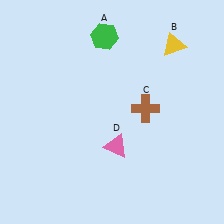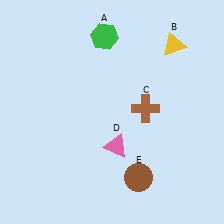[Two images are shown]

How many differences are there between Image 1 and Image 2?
There is 1 difference between the two images.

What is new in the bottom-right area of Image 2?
A brown circle (E) was added in the bottom-right area of Image 2.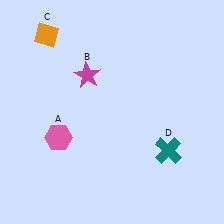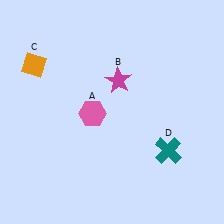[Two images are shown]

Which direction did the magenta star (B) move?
The magenta star (B) moved right.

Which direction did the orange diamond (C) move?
The orange diamond (C) moved down.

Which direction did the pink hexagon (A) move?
The pink hexagon (A) moved right.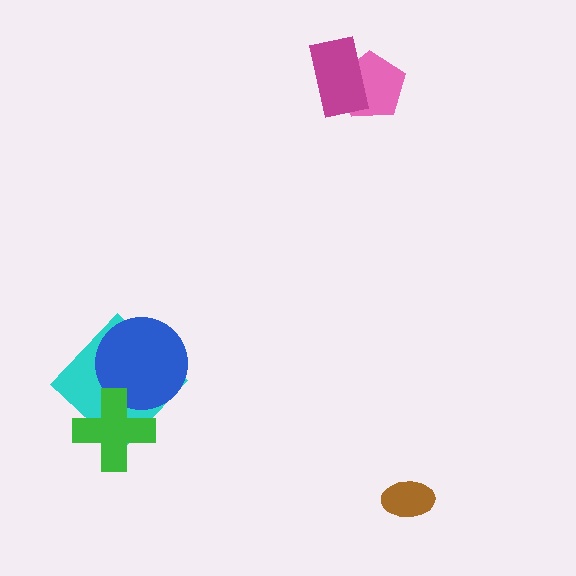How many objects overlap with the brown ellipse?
0 objects overlap with the brown ellipse.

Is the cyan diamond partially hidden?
Yes, it is partially covered by another shape.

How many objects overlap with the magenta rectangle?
1 object overlaps with the magenta rectangle.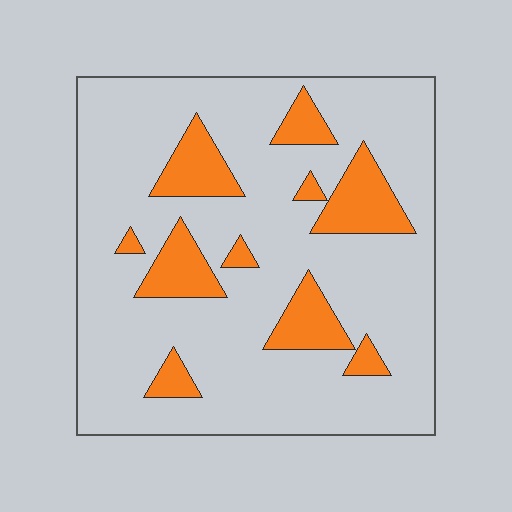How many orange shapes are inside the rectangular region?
10.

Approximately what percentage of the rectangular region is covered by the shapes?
Approximately 20%.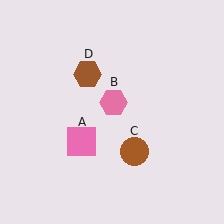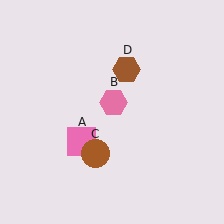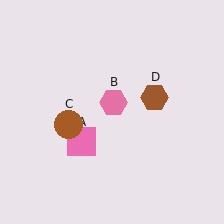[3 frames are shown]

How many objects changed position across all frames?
2 objects changed position: brown circle (object C), brown hexagon (object D).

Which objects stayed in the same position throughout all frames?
Pink square (object A) and pink hexagon (object B) remained stationary.